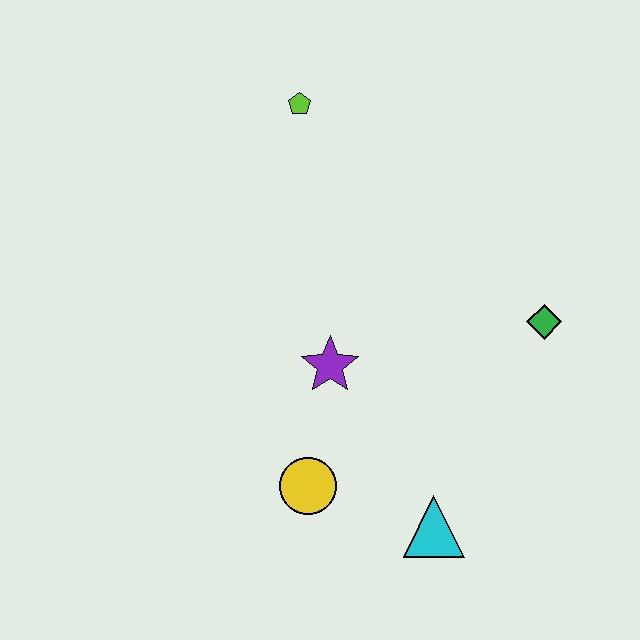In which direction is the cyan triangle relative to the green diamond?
The cyan triangle is below the green diamond.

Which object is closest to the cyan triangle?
The yellow circle is closest to the cyan triangle.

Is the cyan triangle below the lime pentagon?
Yes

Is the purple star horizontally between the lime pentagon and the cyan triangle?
Yes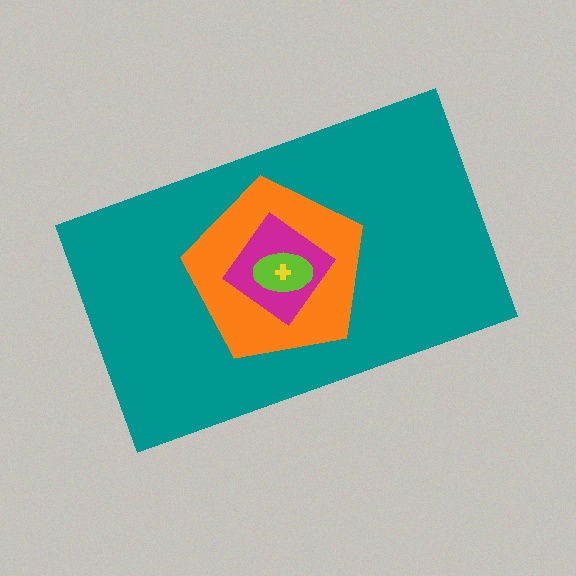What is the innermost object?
The yellow cross.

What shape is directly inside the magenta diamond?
The lime ellipse.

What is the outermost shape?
The teal rectangle.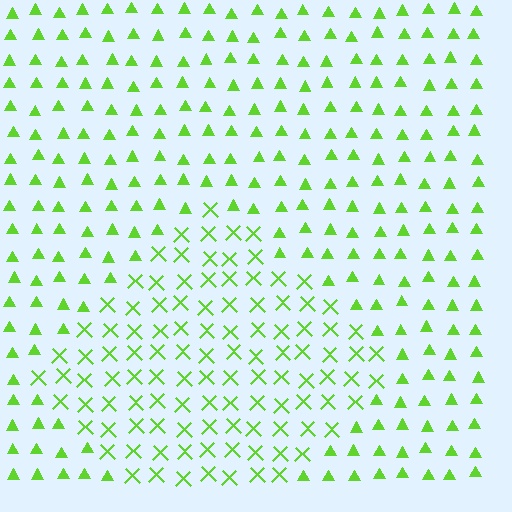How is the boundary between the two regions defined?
The boundary is defined by a change in element shape: X marks inside vs. triangles outside. All elements share the same color and spacing.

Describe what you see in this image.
The image is filled with small lime elements arranged in a uniform grid. A diamond-shaped region contains X marks, while the surrounding area contains triangles. The boundary is defined purely by the change in element shape.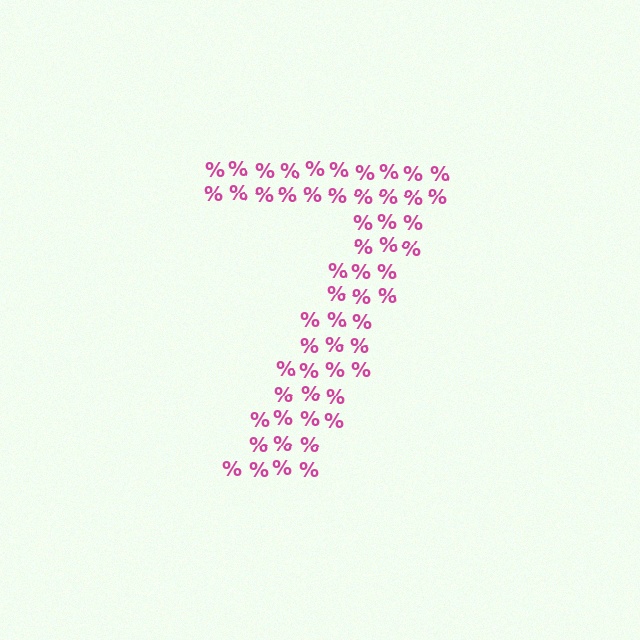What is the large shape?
The large shape is the digit 7.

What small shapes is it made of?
It is made of small percent signs.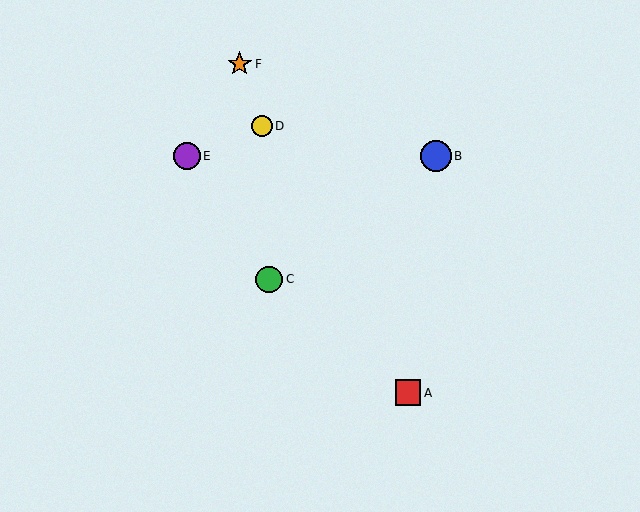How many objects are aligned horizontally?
2 objects (B, E) are aligned horizontally.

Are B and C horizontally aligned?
No, B is at y≈156 and C is at y≈280.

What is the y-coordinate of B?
Object B is at y≈156.